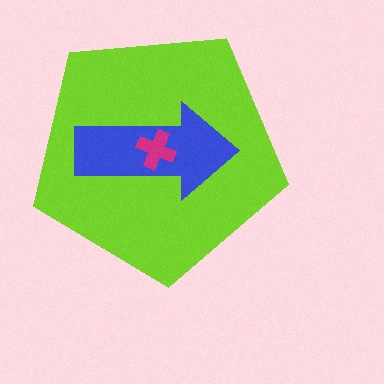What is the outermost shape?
The lime pentagon.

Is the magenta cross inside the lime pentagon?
Yes.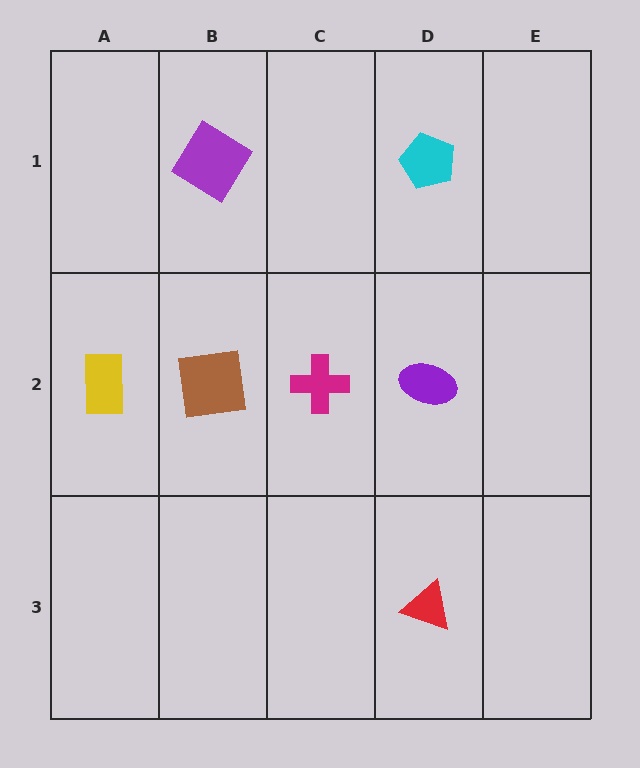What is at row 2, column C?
A magenta cross.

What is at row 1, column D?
A cyan pentagon.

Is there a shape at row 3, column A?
No, that cell is empty.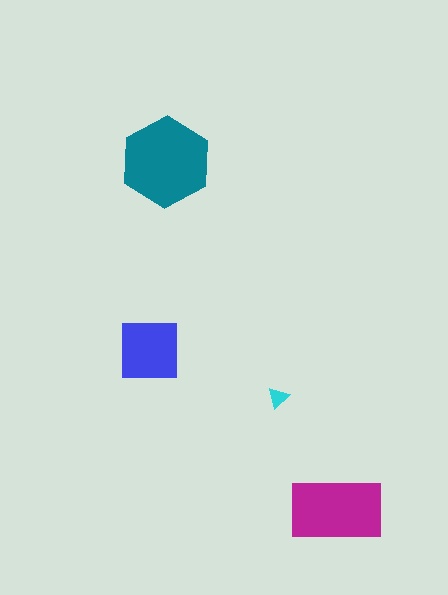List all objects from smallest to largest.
The cyan triangle, the blue square, the magenta rectangle, the teal hexagon.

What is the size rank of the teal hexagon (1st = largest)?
1st.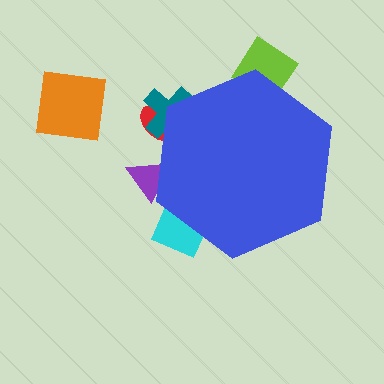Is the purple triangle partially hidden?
Yes, the purple triangle is partially hidden behind the blue hexagon.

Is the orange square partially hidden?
No, the orange square is fully visible.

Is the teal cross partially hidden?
Yes, the teal cross is partially hidden behind the blue hexagon.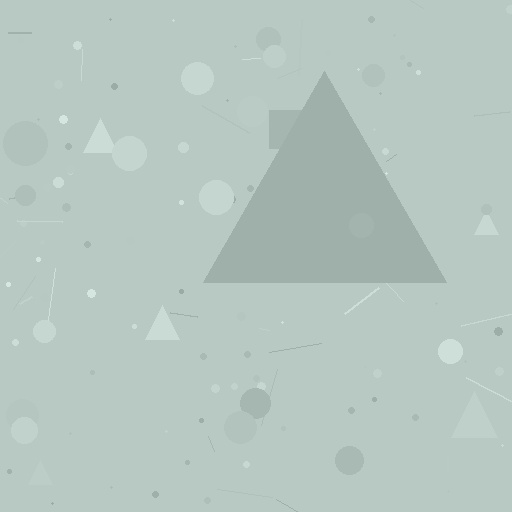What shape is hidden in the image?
A triangle is hidden in the image.